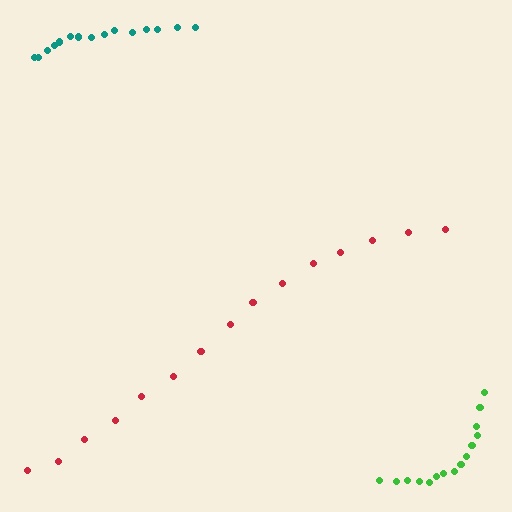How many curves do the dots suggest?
There are 3 distinct paths.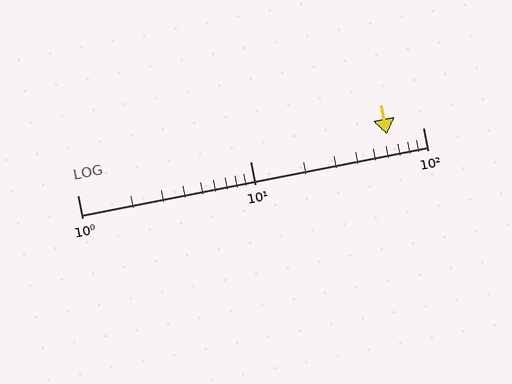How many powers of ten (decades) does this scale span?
The scale spans 2 decades, from 1 to 100.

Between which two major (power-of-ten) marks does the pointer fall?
The pointer is between 10 and 100.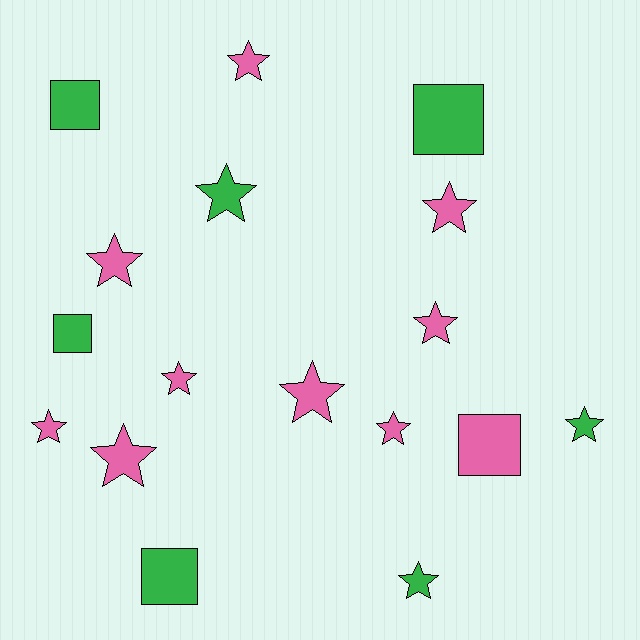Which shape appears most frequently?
Star, with 12 objects.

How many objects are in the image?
There are 17 objects.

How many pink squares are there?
There is 1 pink square.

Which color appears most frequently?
Pink, with 10 objects.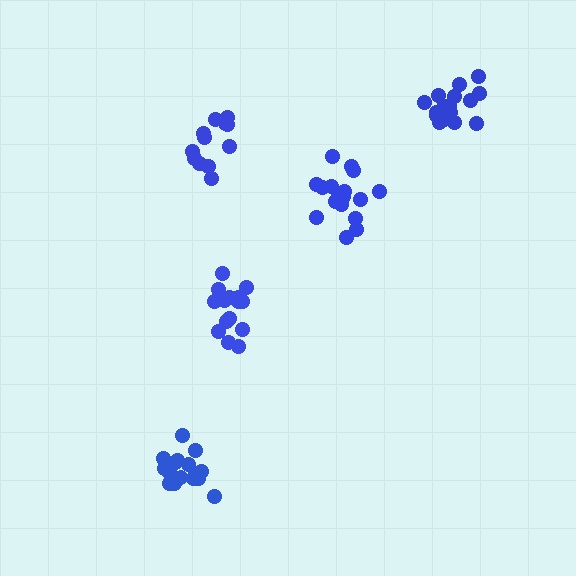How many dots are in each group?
Group 1: 17 dots, Group 2: 16 dots, Group 3: 15 dots, Group 4: 16 dots, Group 5: 12 dots (76 total).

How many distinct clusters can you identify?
There are 5 distinct clusters.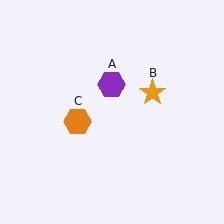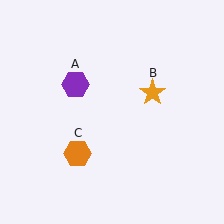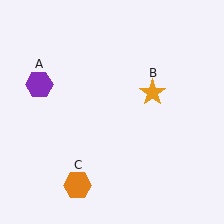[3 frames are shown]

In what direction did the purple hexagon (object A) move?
The purple hexagon (object A) moved left.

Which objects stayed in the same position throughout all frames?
Orange star (object B) remained stationary.